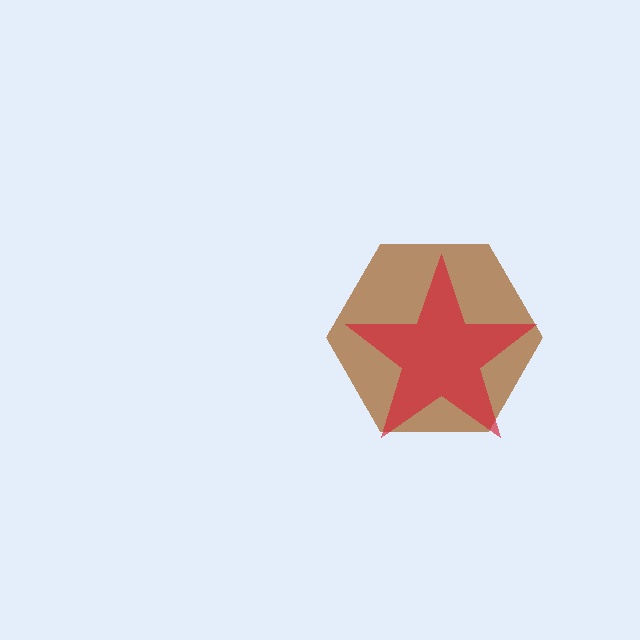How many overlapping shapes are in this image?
There are 2 overlapping shapes in the image.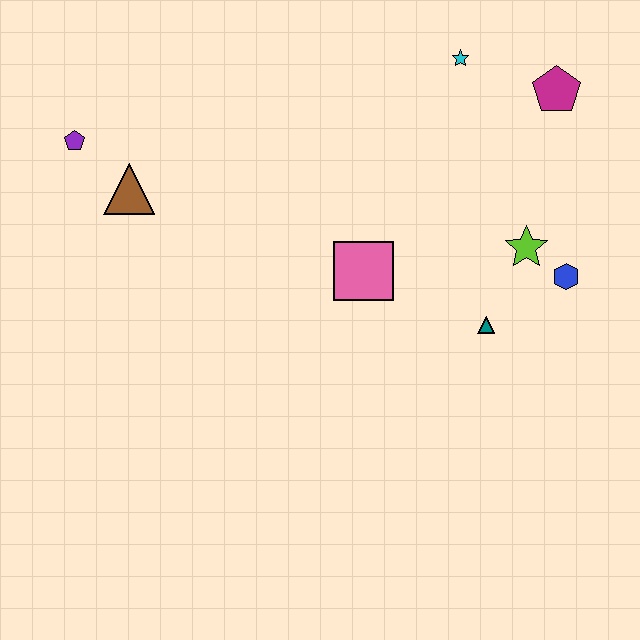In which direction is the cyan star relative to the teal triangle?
The cyan star is above the teal triangle.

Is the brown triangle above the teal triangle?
Yes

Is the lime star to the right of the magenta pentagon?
No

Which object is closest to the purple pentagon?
The brown triangle is closest to the purple pentagon.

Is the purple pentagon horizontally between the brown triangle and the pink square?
No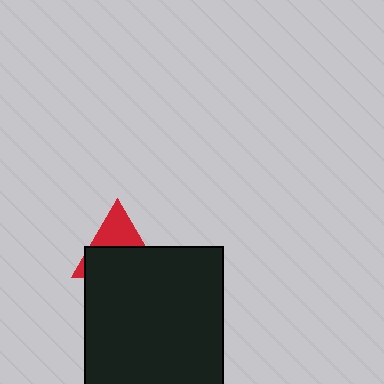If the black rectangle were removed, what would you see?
You would see the complete red triangle.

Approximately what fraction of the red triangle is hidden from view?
Roughly 61% of the red triangle is hidden behind the black rectangle.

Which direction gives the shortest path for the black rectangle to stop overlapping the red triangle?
Moving down gives the shortest separation.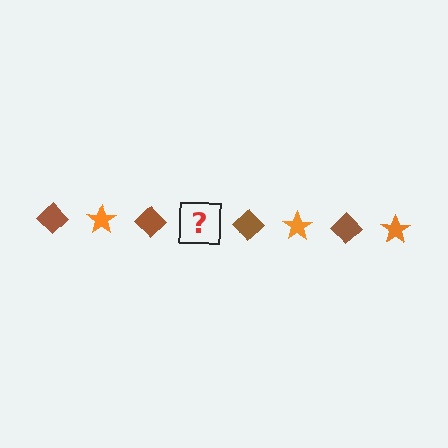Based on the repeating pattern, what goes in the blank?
The blank should be an orange star.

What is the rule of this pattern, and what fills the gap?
The rule is that the pattern alternates between brown diamond and orange star. The gap should be filled with an orange star.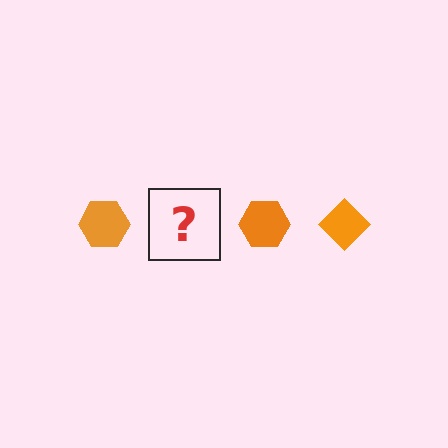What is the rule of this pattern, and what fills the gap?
The rule is that the pattern cycles through hexagon, diamond shapes in orange. The gap should be filled with an orange diamond.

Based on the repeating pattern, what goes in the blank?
The blank should be an orange diamond.